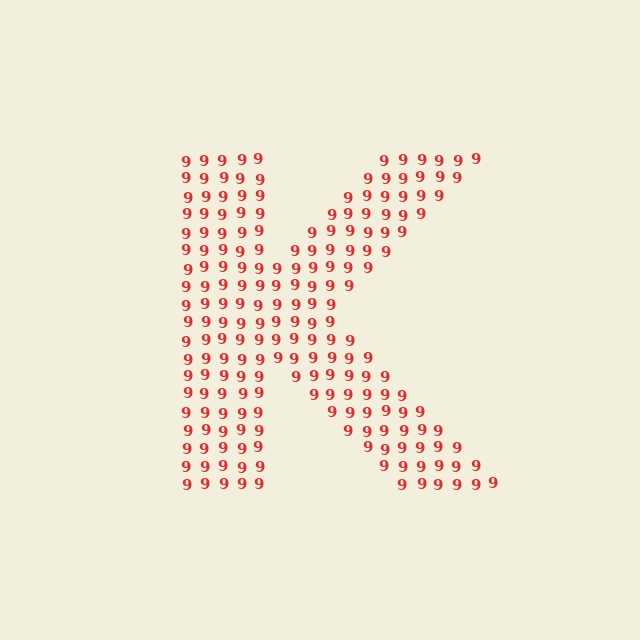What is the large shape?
The large shape is the letter K.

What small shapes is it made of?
It is made of small digit 9's.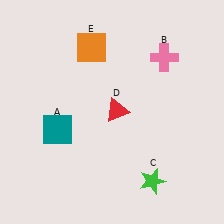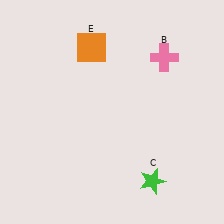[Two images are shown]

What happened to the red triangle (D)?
The red triangle (D) was removed in Image 2. It was in the top-right area of Image 1.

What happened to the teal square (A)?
The teal square (A) was removed in Image 2. It was in the bottom-left area of Image 1.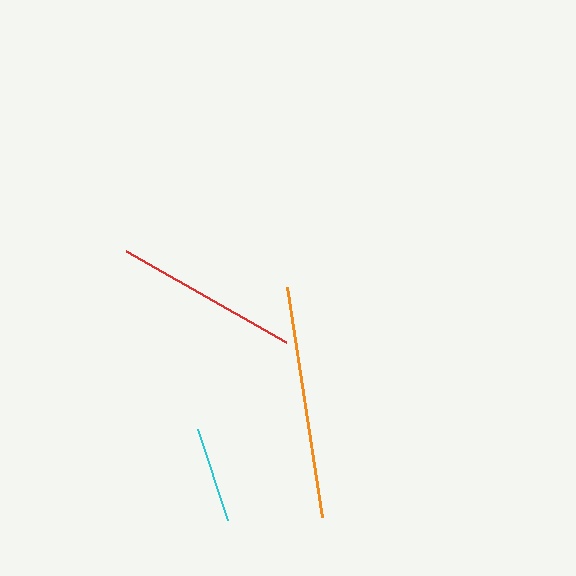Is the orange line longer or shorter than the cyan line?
The orange line is longer than the cyan line.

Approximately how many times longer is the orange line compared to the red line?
The orange line is approximately 1.3 times the length of the red line.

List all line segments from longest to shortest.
From longest to shortest: orange, red, cyan.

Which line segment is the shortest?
The cyan line is the shortest at approximately 96 pixels.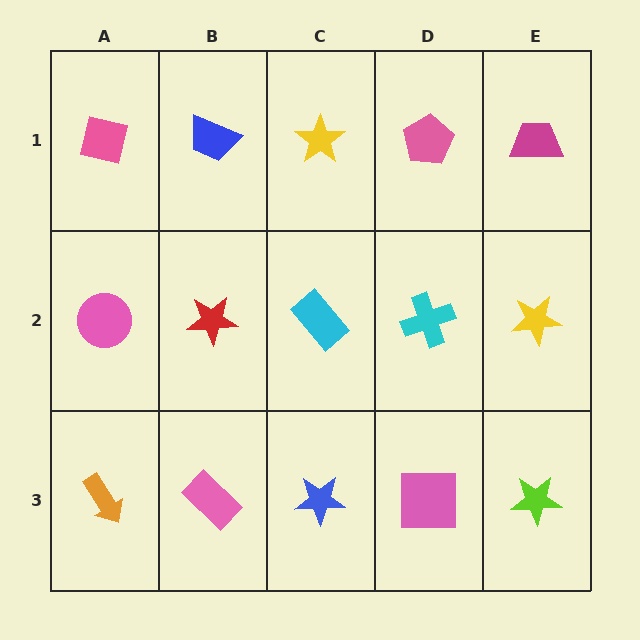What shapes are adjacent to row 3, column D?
A cyan cross (row 2, column D), a blue star (row 3, column C), a lime star (row 3, column E).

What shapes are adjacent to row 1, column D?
A cyan cross (row 2, column D), a yellow star (row 1, column C), a magenta trapezoid (row 1, column E).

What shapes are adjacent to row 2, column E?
A magenta trapezoid (row 1, column E), a lime star (row 3, column E), a cyan cross (row 2, column D).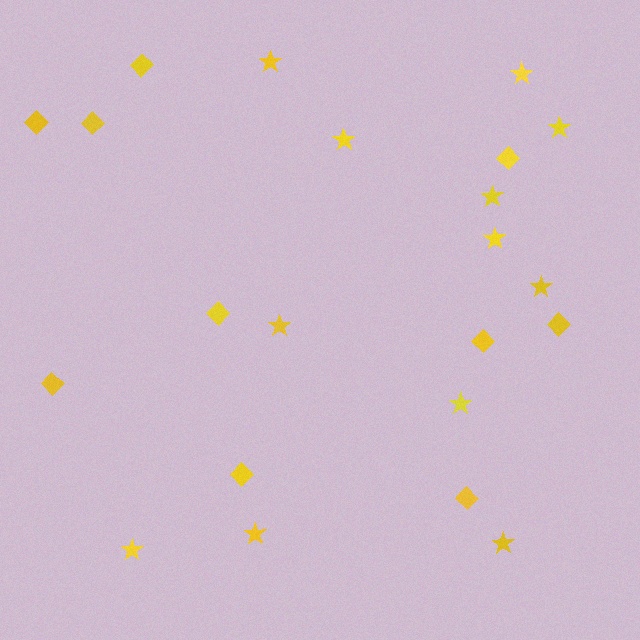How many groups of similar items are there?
There are 2 groups: one group of stars (12) and one group of diamonds (10).